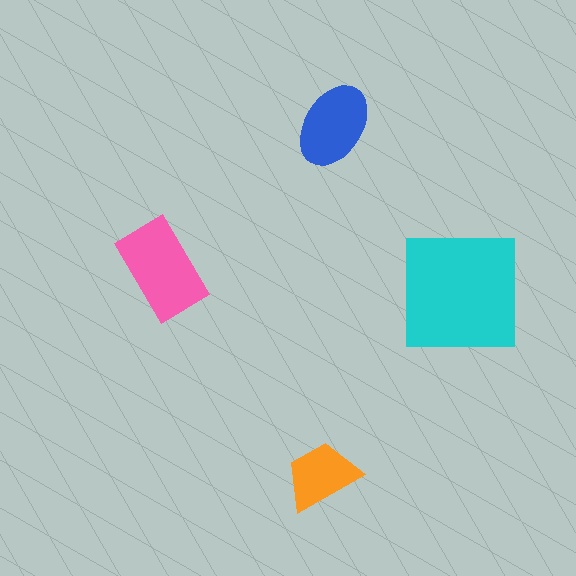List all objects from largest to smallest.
The cyan square, the pink rectangle, the blue ellipse, the orange trapezoid.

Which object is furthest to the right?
The cyan square is rightmost.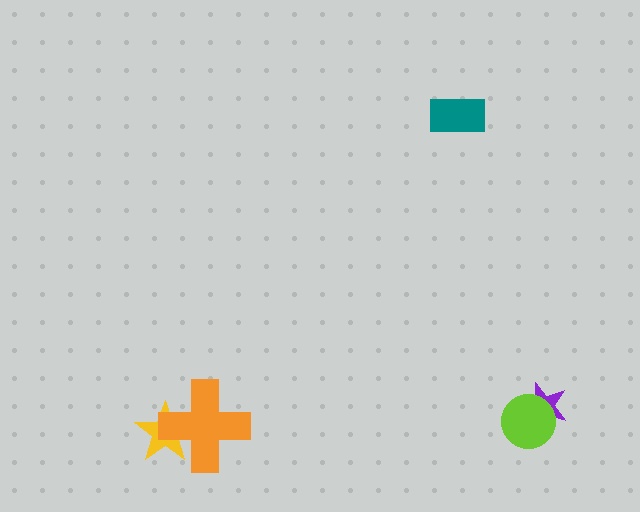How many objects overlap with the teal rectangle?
0 objects overlap with the teal rectangle.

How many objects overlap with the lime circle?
1 object overlaps with the lime circle.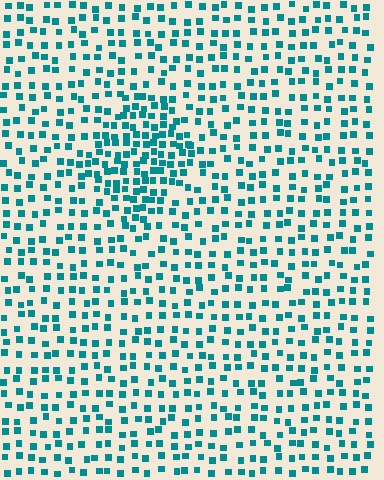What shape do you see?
I see a diamond.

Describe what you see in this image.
The image contains small teal elements arranged at two different densities. A diamond-shaped region is visible where the elements are more densely packed than the surrounding area.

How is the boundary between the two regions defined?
The boundary is defined by a change in element density (approximately 1.9x ratio). All elements are the same color, size, and shape.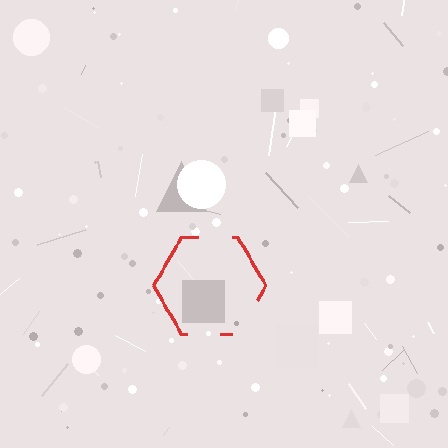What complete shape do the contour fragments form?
The contour fragments form a hexagon.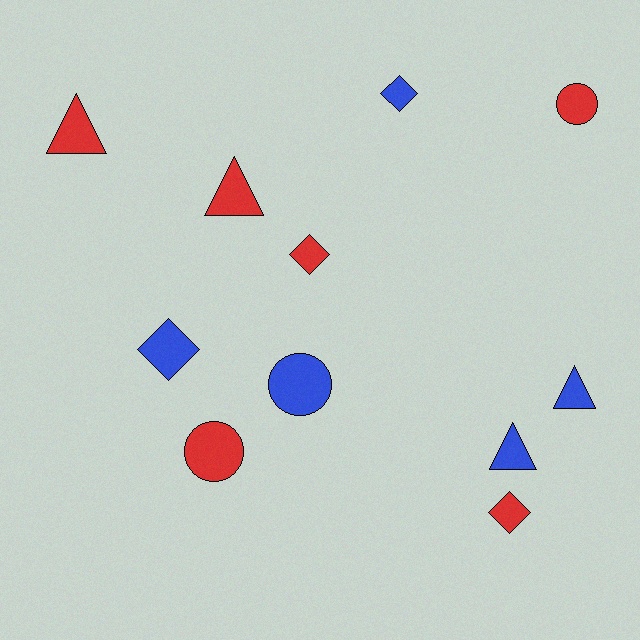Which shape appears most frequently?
Diamond, with 4 objects.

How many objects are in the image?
There are 11 objects.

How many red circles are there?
There are 2 red circles.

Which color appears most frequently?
Red, with 6 objects.